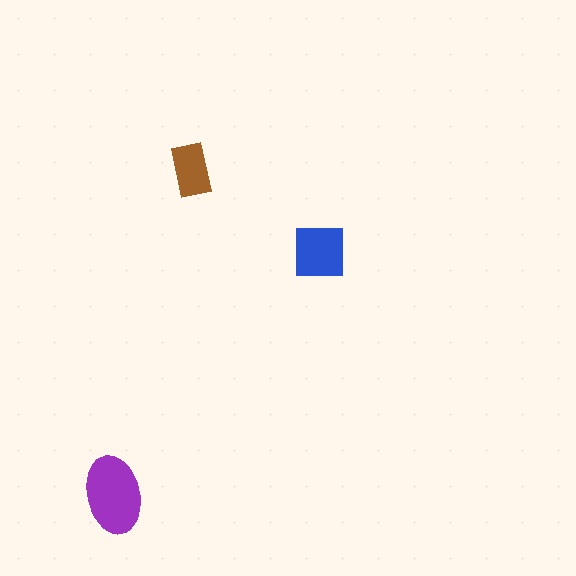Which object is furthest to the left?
The purple ellipse is leftmost.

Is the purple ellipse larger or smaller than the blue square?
Larger.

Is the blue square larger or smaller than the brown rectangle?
Larger.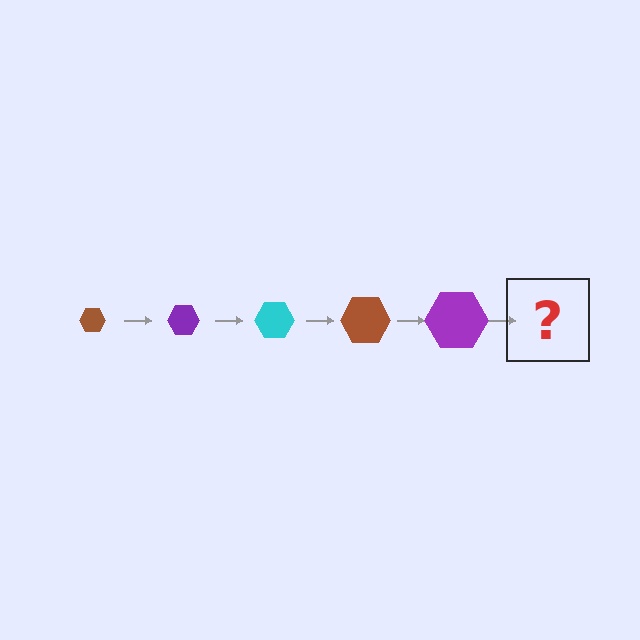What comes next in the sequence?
The next element should be a cyan hexagon, larger than the previous one.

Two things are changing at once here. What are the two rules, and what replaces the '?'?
The two rules are that the hexagon grows larger each step and the color cycles through brown, purple, and cyan. The '?' should be a cyan hexagon, larger than the previous one.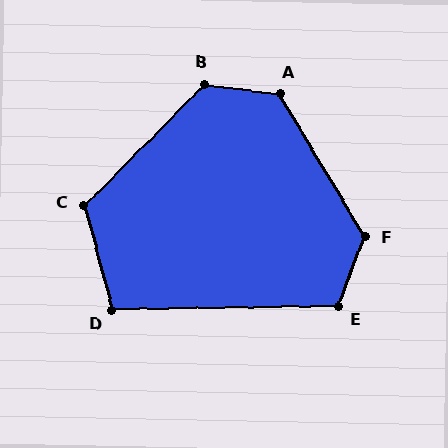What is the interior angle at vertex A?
Approximately 128 degrees (obtuse).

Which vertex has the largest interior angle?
F, at approximately 129 degrees.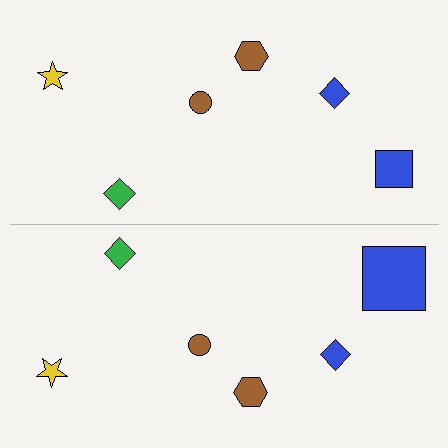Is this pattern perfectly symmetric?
No, the pattern is not perfectly symmetric. The blue square on the bottom side has a different size than its mirror counterpart.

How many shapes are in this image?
There are 12 shapes in this image.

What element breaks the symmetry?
The blue square on the bottom side has a different size than its mirror counterpart.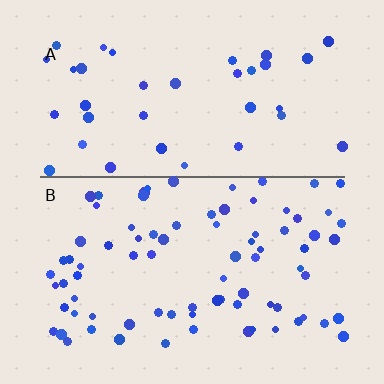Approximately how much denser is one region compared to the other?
Approximately 2.1× — region B over region A.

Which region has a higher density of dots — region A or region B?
B (the bottom).